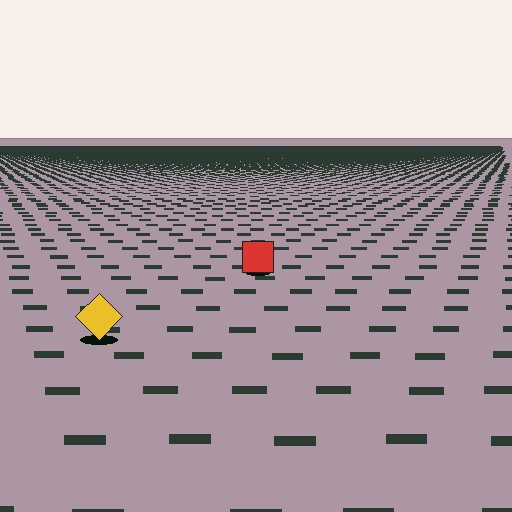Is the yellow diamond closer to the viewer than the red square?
Yes. The yellow diamond is closer — you can tell from the texture gradient: the ground texture is coarser near it.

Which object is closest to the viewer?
The yellow diamond is closest. The texture marks near it are larger and more spread out.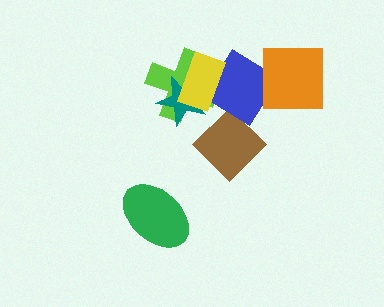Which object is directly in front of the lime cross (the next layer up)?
The teal star is directly in front of the lime cross.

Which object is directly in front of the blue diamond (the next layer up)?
The yellow rectangle is directly in front of the blue diamond.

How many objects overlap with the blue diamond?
4 objects overlap with the blue diamond.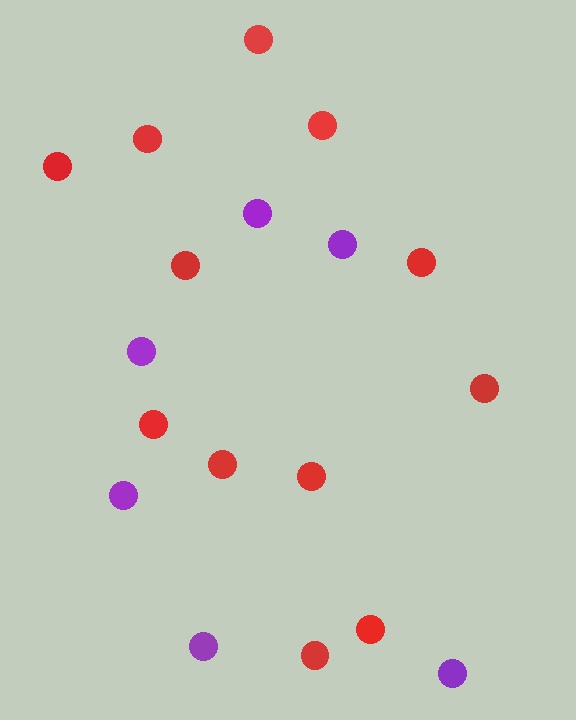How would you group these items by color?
There are 2 groups: one group of purple circles (6) and one group of red circles (12).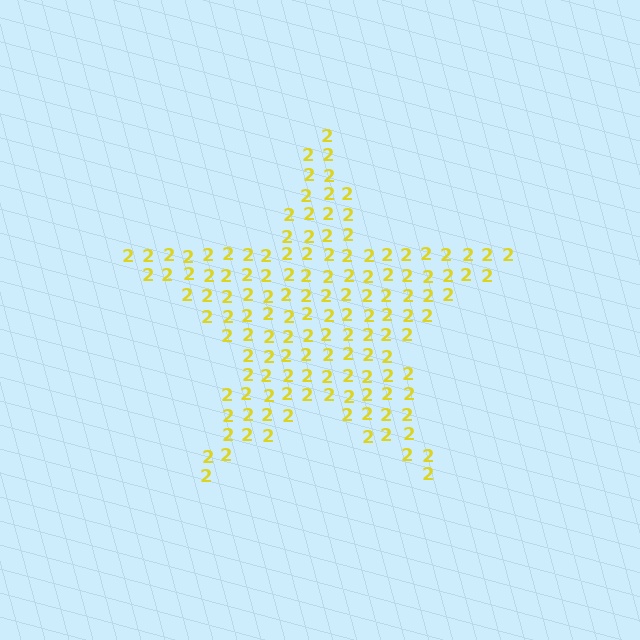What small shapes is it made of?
It is made of small digit 2's.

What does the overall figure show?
The overall figure shows a star.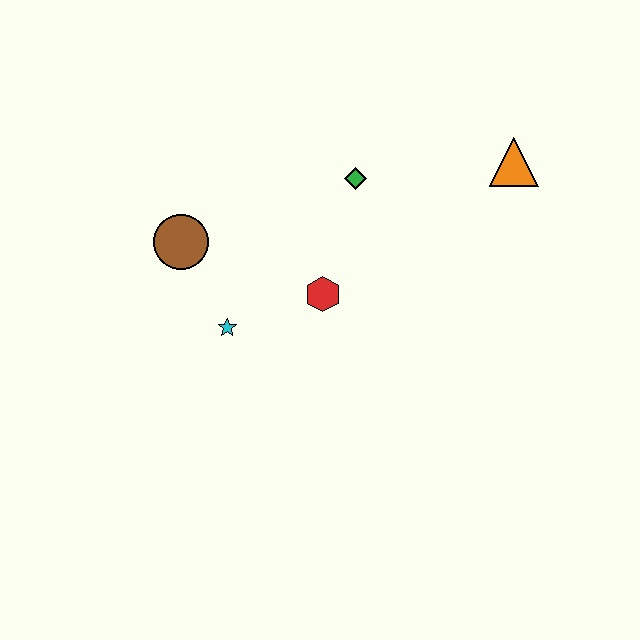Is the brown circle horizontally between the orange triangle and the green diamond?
No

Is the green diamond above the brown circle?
Yes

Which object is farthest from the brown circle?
The orange triangle is farthest from the brown circle.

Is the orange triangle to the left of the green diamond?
No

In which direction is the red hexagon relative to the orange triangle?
The red hexagon is to the left of the orange triangle.